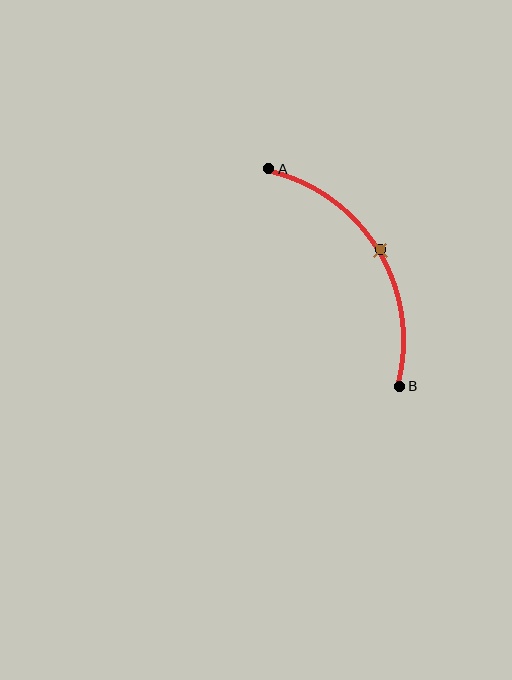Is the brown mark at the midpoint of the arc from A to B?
Yes. The brown mark lies on the arc at equal arc-length from both A and B — it is the arc midpoint.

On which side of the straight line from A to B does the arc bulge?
The arc bulges to the right of the straight line connecting A and B.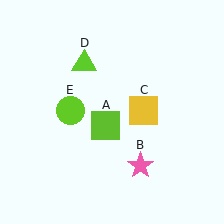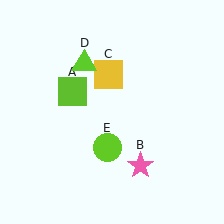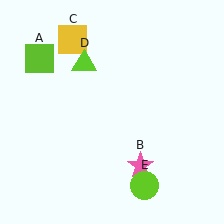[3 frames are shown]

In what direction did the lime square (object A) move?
The lime square (object A) moved up and to the left.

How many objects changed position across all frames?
3 objects changed position: lime square (object A), yellow square (object C), lime circle (object E).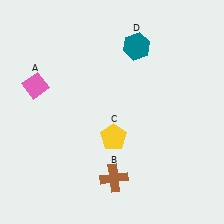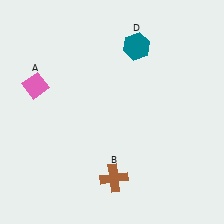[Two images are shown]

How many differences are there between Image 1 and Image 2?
There is 1 difference between the two images.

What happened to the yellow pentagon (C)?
The yellow pentagon (C) was removed in Image 2. It was in the bottom-right area of Image 1.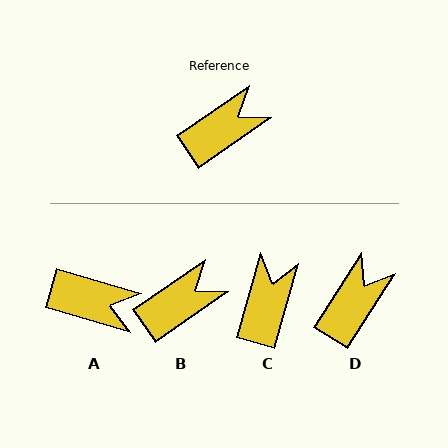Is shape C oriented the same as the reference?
No, it is off by about 40 degrees.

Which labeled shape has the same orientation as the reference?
B.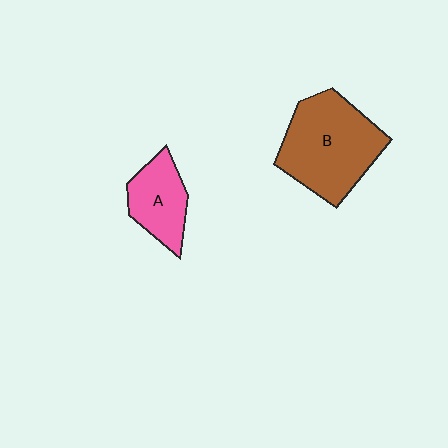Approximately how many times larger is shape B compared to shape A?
Approximately 1.9 times.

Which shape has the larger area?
Shape B (brown).